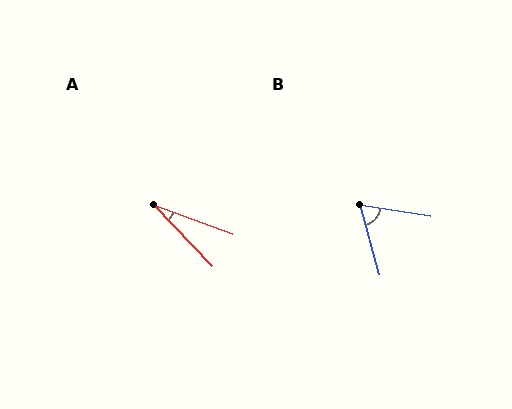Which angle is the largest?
B, at approximately 65 degrees.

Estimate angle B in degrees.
Approximately 65 degrees.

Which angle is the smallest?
A, at approximately 26 degrees.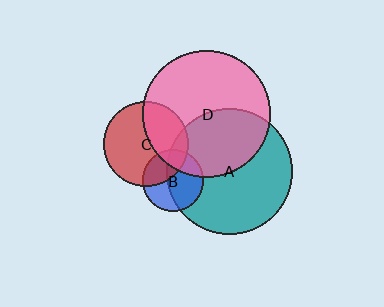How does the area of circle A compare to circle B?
Approximately 4.2 times.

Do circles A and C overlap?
Yes.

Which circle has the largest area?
Circle D (pink).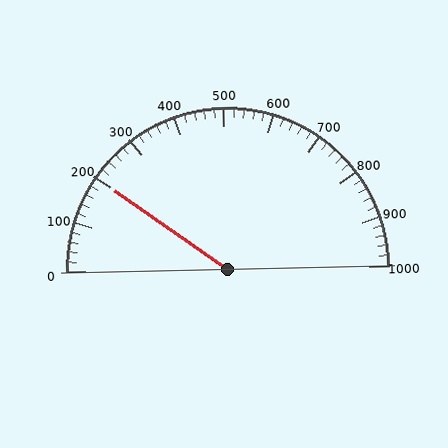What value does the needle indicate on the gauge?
The needle indicates approximately 200.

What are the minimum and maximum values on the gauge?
The gauge ranges from 0 to 1000.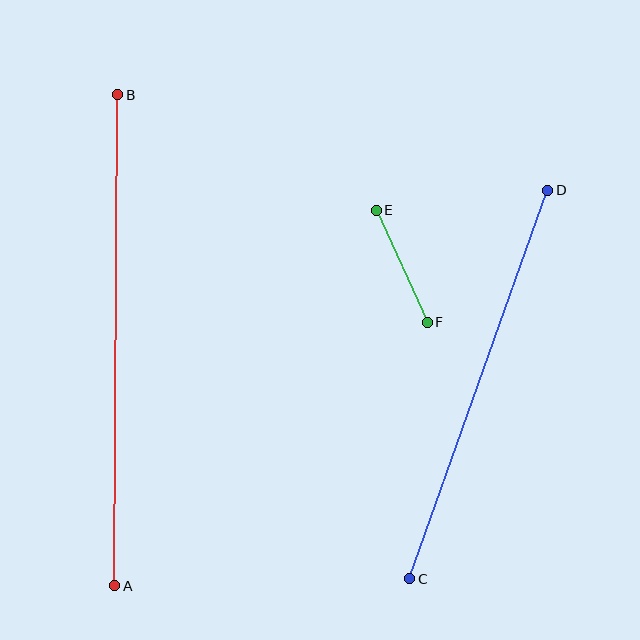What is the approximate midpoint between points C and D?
The midpoint is at approximately (479, 385) pixels.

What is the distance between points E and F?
The distance is approximately 123 pixels.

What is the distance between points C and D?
The distance is approximately 412 pixels.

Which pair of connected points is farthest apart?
Points A and B are farthest apart.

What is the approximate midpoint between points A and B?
The midpoint is at approximately (116, 340) pixels.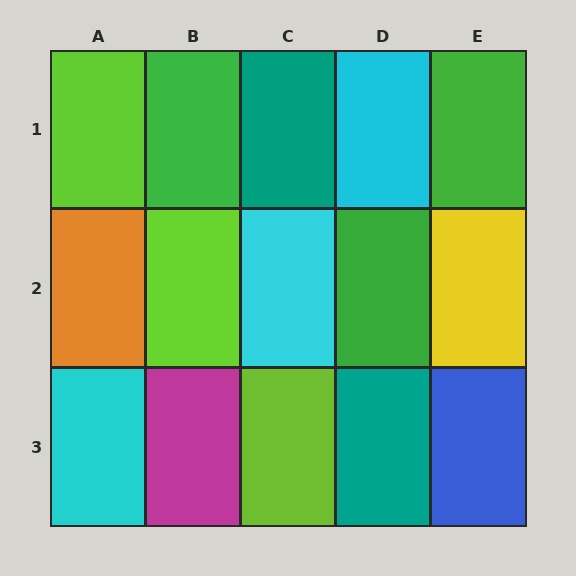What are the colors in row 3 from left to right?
Cyan, magenta, lime, teal, blue.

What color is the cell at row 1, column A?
Lime.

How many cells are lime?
3 cells are lime.